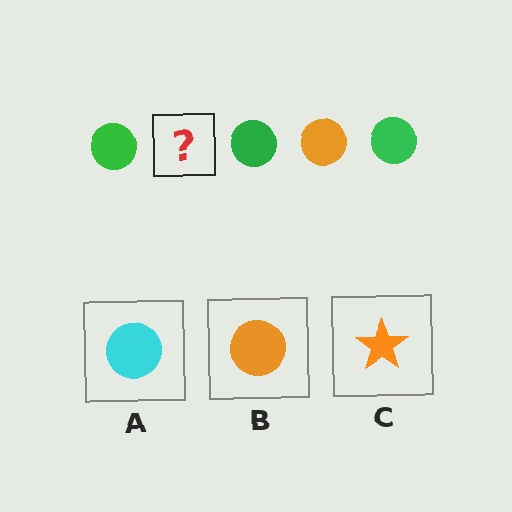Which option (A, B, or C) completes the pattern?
B.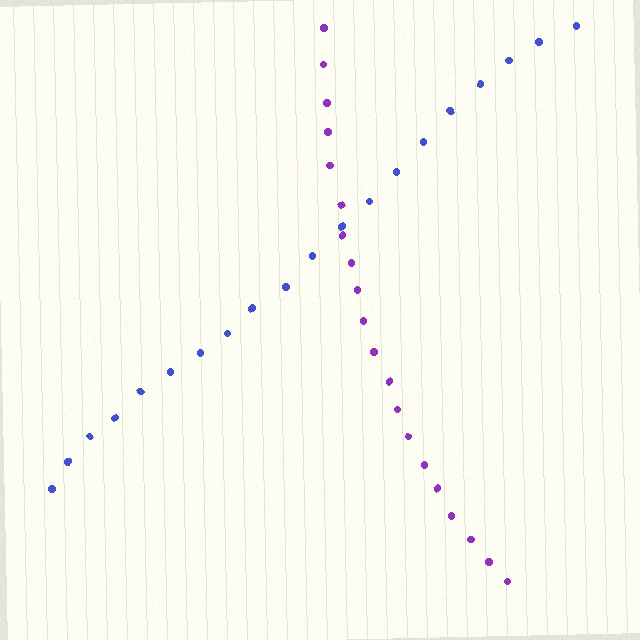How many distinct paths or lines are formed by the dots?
There are 2 distinct paths.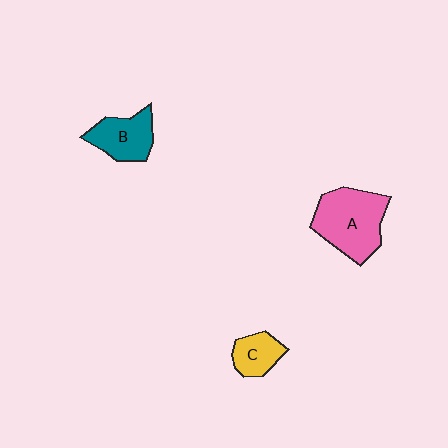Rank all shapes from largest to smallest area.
From largest to smallest: A (pink), B (teal), C (yellow).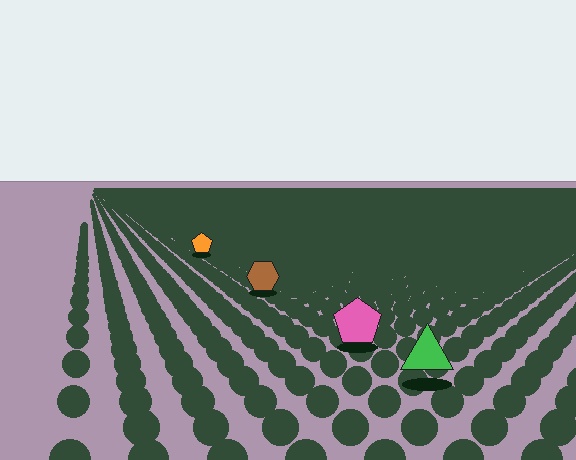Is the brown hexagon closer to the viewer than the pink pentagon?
No. The pink pentagon is closer — you can tell from the texture gradient: the ground texture is coarser near it.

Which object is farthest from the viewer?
The orange pentagon is farthest from the viewer. It appears smaller and the ground texture around it is denser.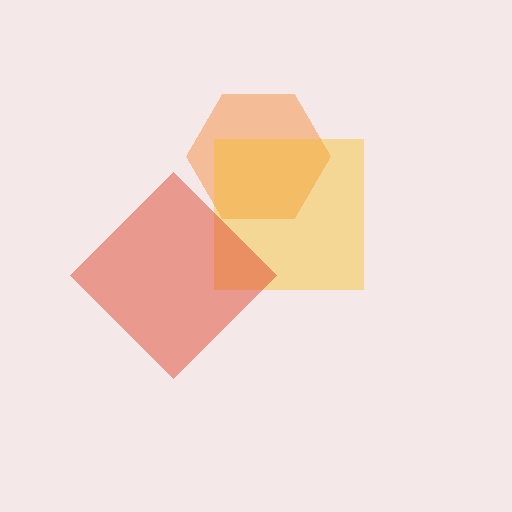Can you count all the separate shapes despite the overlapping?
Yes, there are 3 separate shapes.